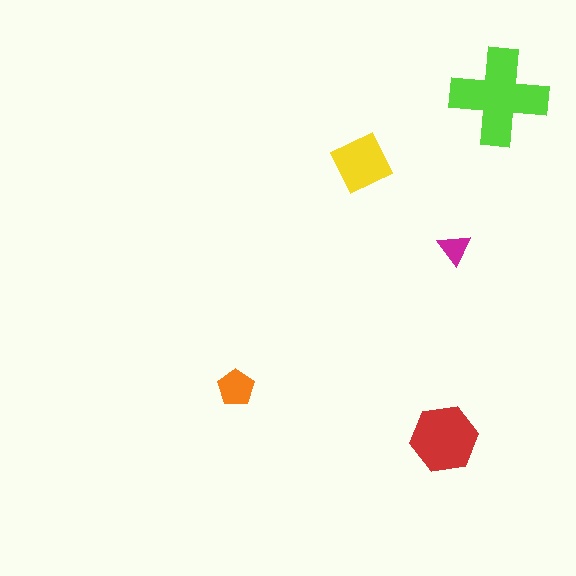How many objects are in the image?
There are 5 objects in the image.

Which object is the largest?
The lime cross.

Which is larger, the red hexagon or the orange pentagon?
The red hexagon.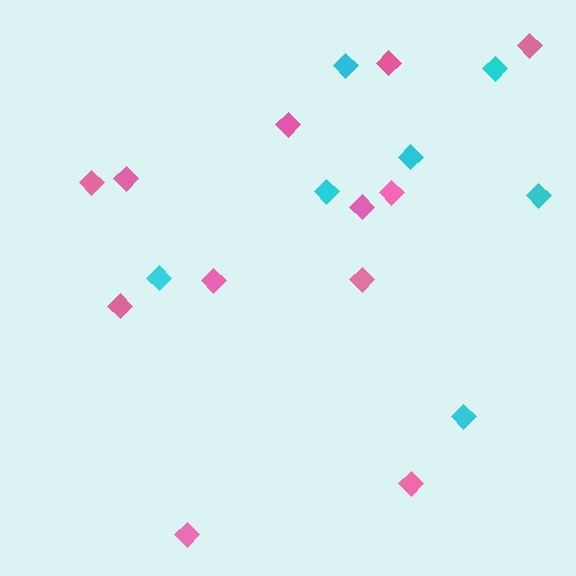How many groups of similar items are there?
There are 2 groups: one group of pink diamonds (12) and one group of cyan diamonds (7).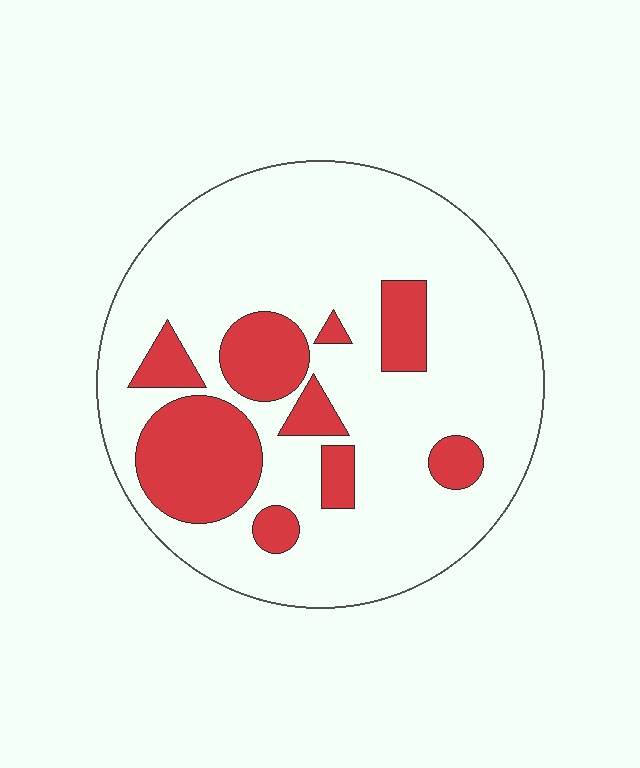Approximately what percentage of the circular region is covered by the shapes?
Approximately 25%.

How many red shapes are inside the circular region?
9.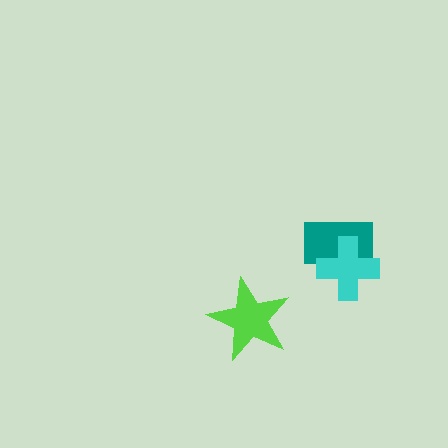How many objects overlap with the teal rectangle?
1 object overlaps with the teal rectangle.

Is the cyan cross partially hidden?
No, no other shape covers it.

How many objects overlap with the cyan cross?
1 object overlaps with the cyan cross.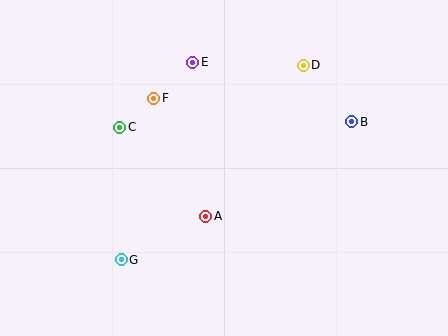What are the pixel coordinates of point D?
Point D is at (303, 65).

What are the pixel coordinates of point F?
Point F is at (154, 98).